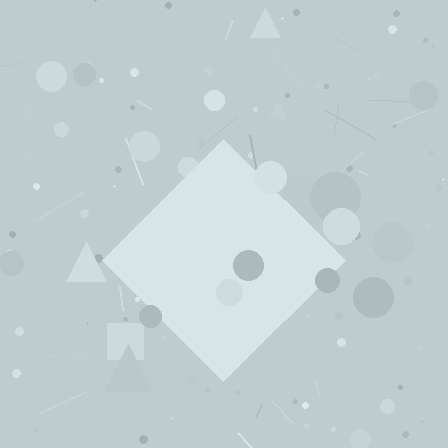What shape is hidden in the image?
A diamond is hidden in the image.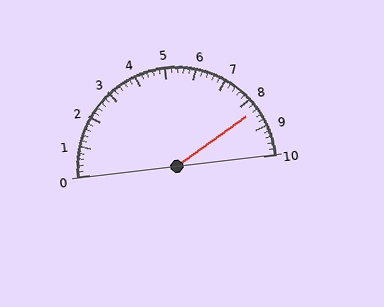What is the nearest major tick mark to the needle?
The nearest major tick mark is 8.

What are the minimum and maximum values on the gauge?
The gauge ranges from 0 to 10.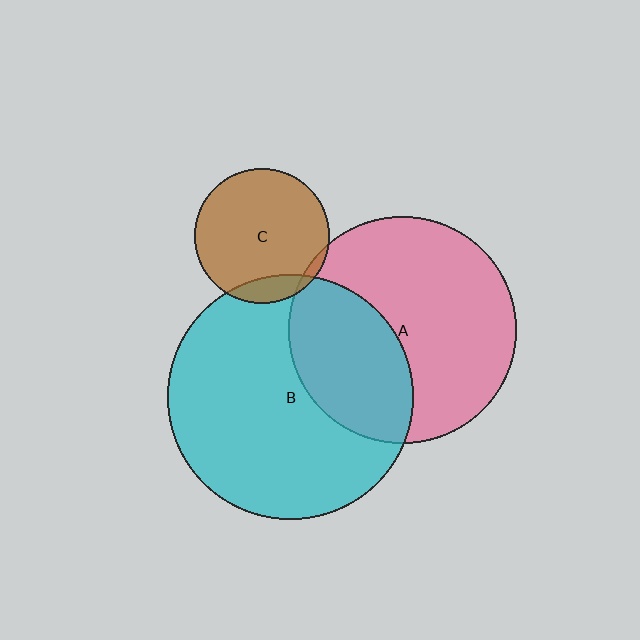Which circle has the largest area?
Circle B (cyan).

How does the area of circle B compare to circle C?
Approximately 3.3 times.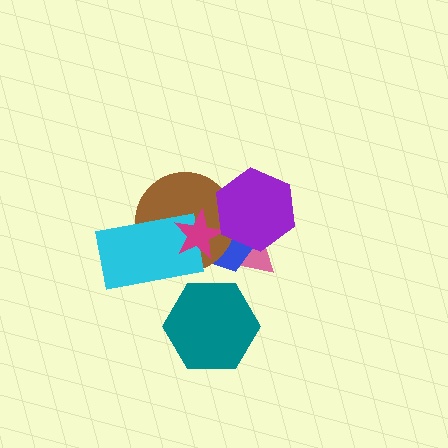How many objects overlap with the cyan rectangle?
2 objects overlap with the cyan rectangle.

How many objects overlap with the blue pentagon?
4 objects overlap with the blue pentagon.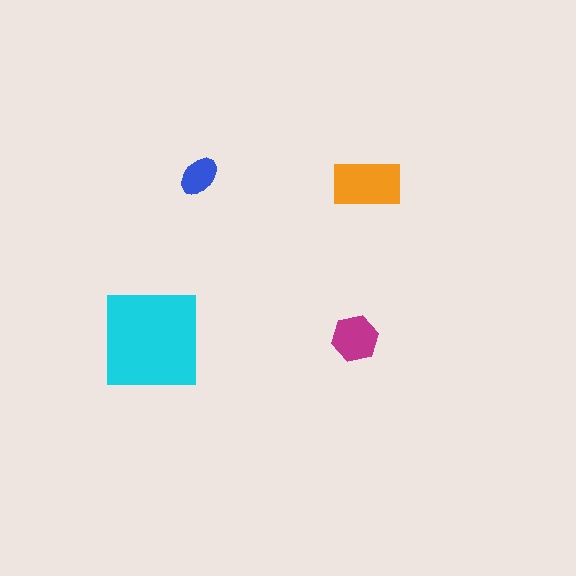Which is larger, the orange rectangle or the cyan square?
The cyan square.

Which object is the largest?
The cyan square.